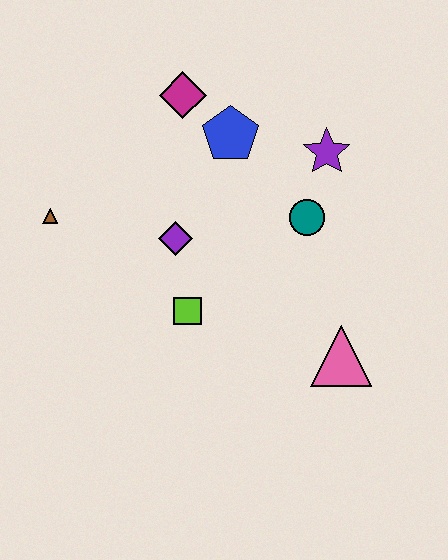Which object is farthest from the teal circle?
The brown triangle is farthest from the teal circle.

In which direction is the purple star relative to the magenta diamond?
The purple star is to the right of the magenta diamond.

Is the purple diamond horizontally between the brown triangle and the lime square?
Yes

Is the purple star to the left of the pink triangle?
Yes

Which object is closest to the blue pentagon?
The magenta diamond is closest to the blue pentagon.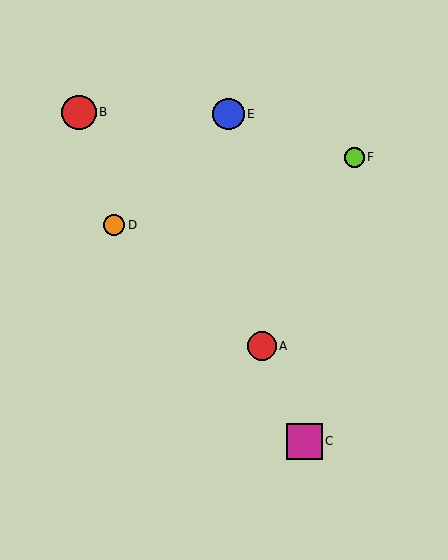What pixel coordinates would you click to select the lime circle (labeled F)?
Click at (354, 157) to select the lime circle F.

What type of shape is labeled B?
Shape B is a red circle.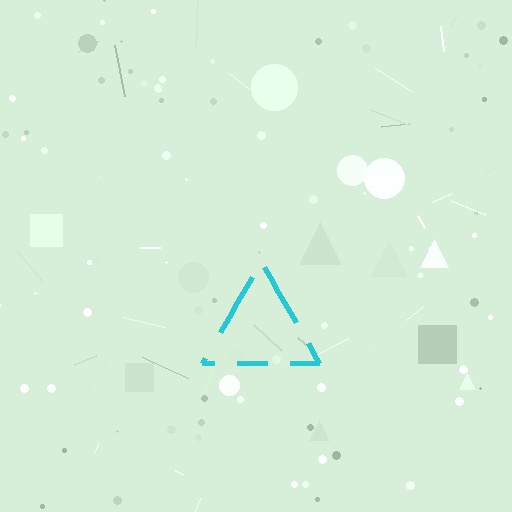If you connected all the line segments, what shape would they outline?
They would outline a triangle.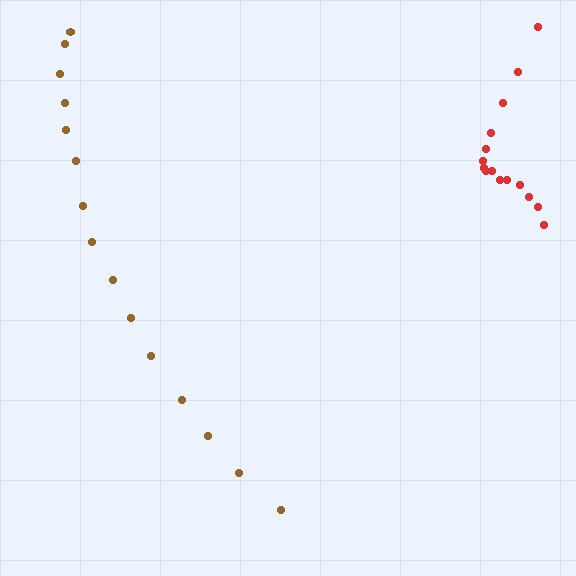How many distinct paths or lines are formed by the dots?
There are 2 distinct paths.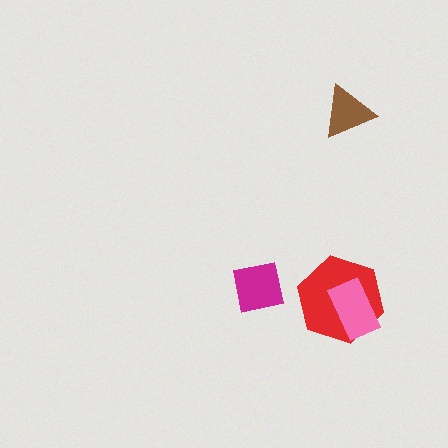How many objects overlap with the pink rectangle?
1 object overlaps with the pink rectangle.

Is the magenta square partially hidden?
No, no other shape covers it.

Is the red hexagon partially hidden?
Yes, it is partially covered by another shape.